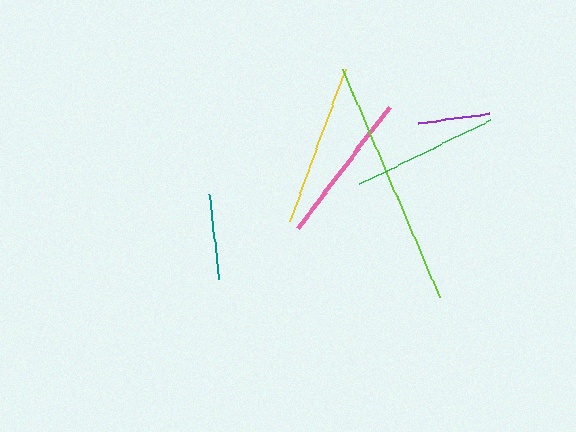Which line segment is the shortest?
The purple line is the shortest at approximately 71 pixels.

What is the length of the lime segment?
The lime segment is approximately 247 pixels long.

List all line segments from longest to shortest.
From longest to shortest: lime, yellow, pink, green, teal, purple.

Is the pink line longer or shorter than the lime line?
The lime line is longer than the pink line.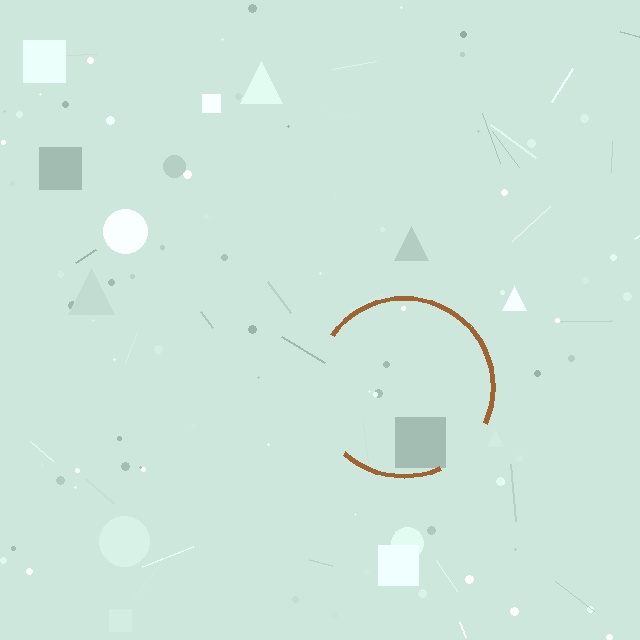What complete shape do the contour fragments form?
The contour fragments form a circle.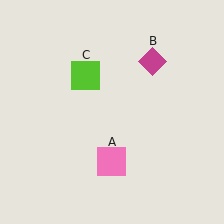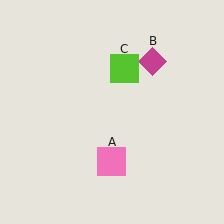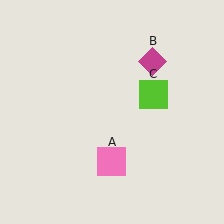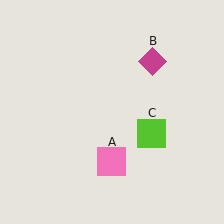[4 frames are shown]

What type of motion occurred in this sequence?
The lime square (object C) rotated clockwise around the center of the scene.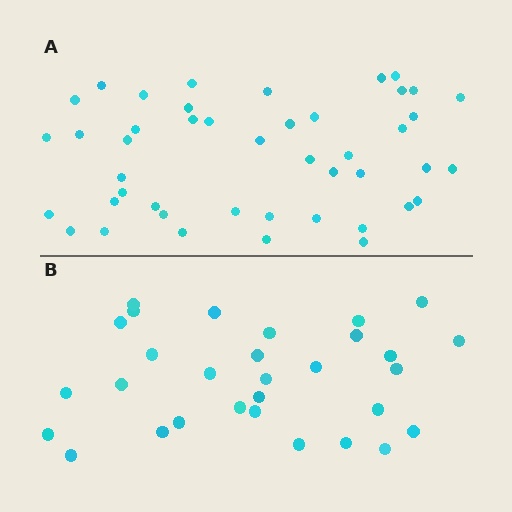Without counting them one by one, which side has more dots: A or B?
Region A (the top region) has more dots.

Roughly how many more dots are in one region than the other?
Region A has approximately 15 more dots than region B.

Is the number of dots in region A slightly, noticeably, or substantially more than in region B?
Region A has substantially more. The ratio is roughly 1.5 to 1.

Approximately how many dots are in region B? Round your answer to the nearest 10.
About 30 dots.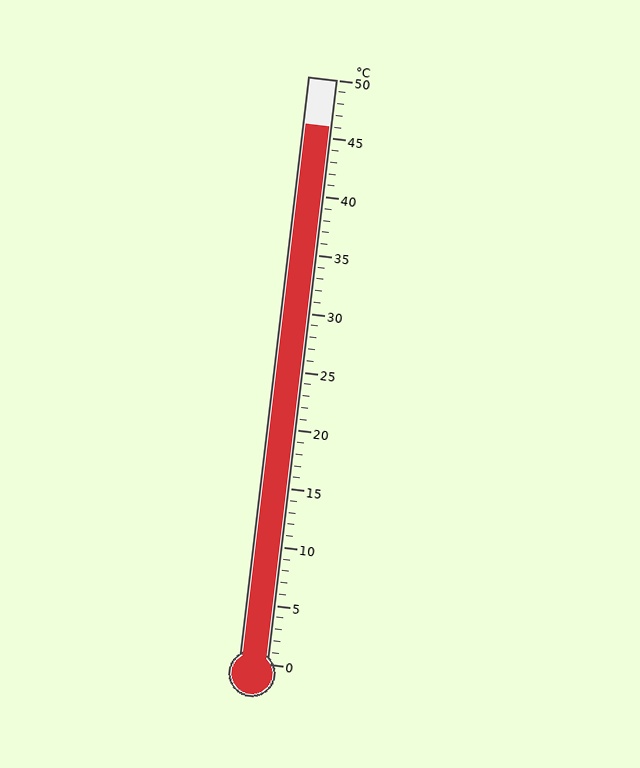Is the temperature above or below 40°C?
The temperature is above 40°C.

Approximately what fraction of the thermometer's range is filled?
The thermometer is filled to approximately 90% of its range.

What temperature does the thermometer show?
The thermometer shows approximately 46°C.